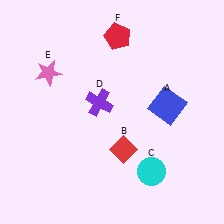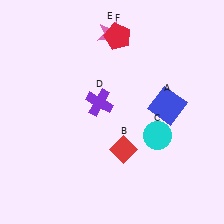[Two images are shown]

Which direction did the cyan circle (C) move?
The cyan circle (C) moved up.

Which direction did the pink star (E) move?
The pink star (E) moved right.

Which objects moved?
The objects that moved are: the cyan circle (C), the pink star (E).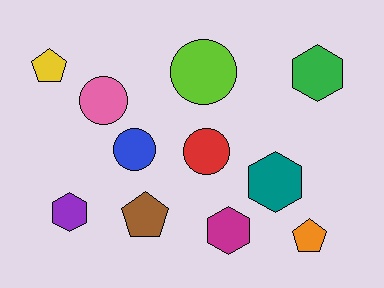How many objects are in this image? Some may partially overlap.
There are 11 objects.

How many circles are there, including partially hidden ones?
There are 4 circles.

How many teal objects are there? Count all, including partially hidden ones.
There is 1 teal object.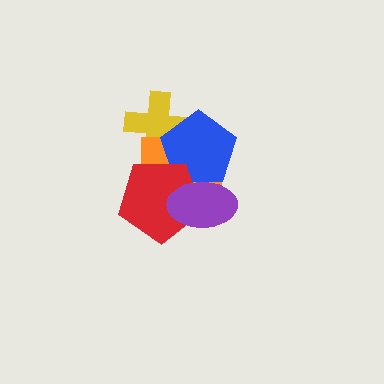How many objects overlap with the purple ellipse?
3 objects overlap with the purple ellipse.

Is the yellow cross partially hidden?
Yes, it is partially covered by another shape.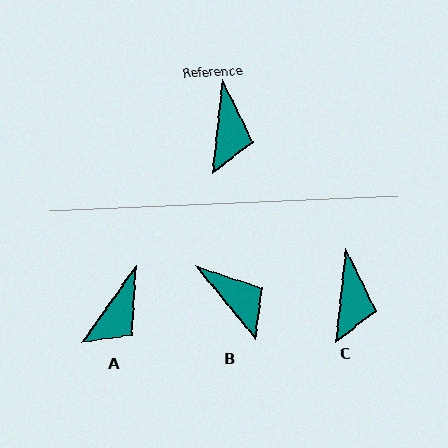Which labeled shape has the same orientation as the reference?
C.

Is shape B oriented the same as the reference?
No, it is off by about 45 degrees.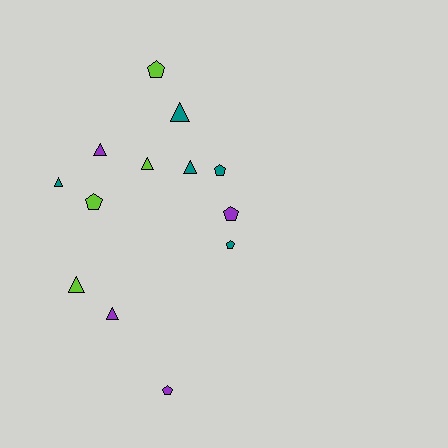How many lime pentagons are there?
There are 2 lime pentagons.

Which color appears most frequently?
Teal, with 5 objects.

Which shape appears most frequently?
Triangle, with 7 objects.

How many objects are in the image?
There are 13 objects.